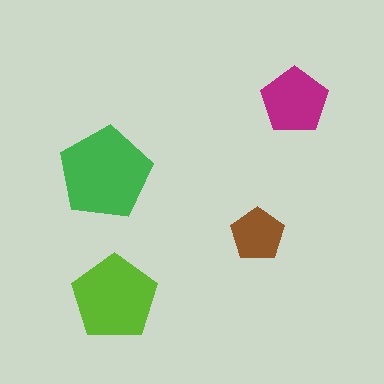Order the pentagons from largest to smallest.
the green one, the lime one, the magenta one, the brown one.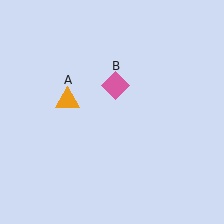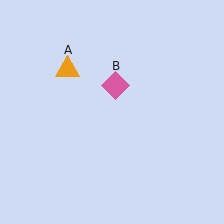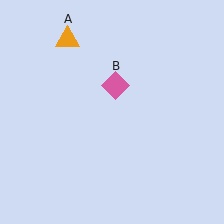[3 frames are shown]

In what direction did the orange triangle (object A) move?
The orange triangle (object A) moved up.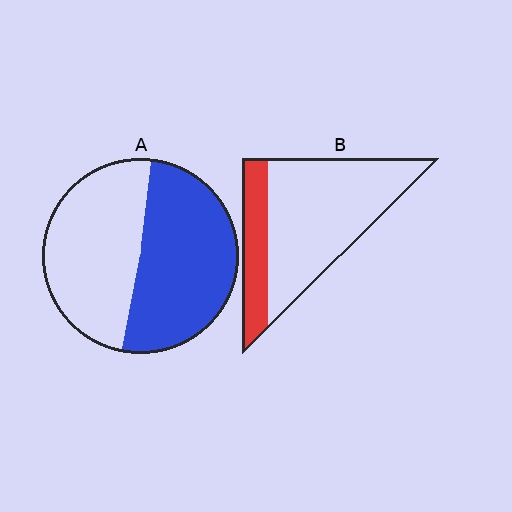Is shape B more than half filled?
No.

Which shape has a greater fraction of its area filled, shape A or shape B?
Shape A.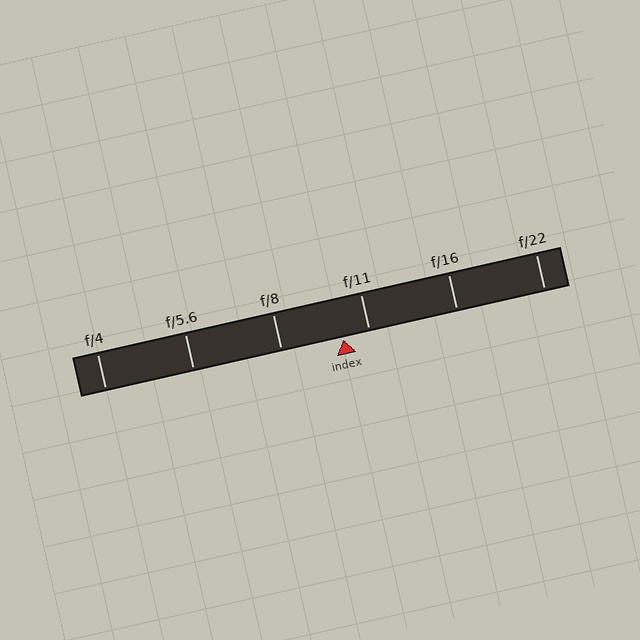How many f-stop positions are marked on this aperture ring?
There are 6 f-stop positions marked.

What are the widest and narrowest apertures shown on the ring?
The widest aperture shown is f/4 and the narrowest is f/22.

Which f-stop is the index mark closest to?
The index mark is closest to f/11.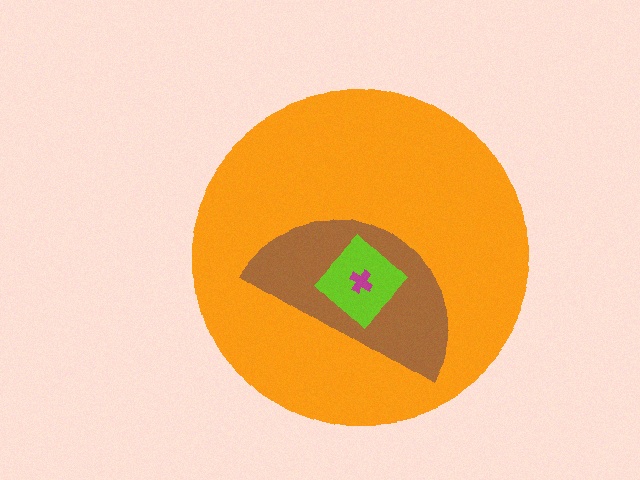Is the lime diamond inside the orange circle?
Yes.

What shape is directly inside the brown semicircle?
The lime diamond.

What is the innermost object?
The magenta cross.